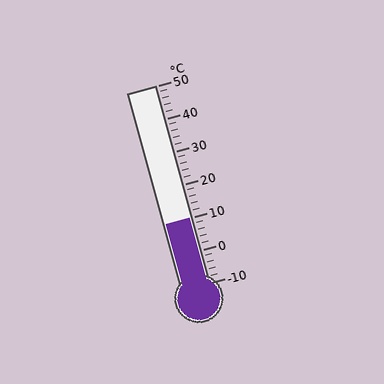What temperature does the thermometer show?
The thermometer shows approximately 10°C.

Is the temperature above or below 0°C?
The temperature is above 0°C.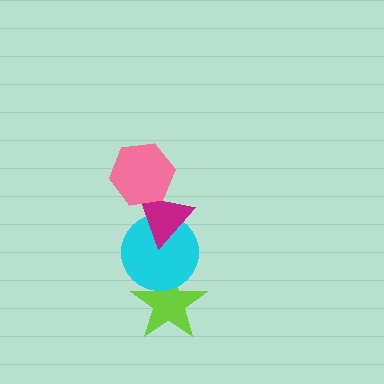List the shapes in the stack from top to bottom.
From top to bottom: the pink hexagon, the magenta triangle, the cyan circle, the lime star.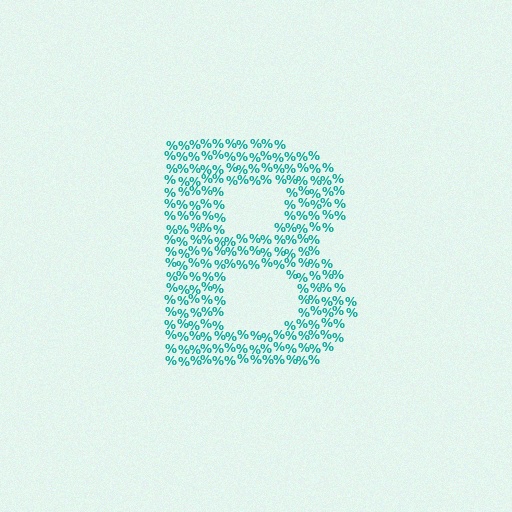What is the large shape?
The large shape is the letter B.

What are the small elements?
The small elements are percent signs.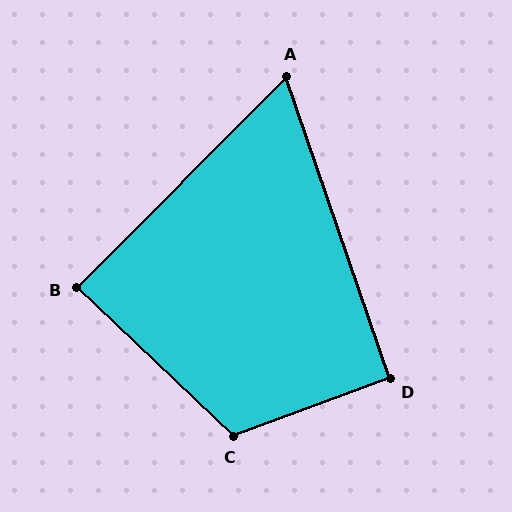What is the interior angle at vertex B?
Approximately 89 degrees (approximately right).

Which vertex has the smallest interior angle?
A, at approximately 64 degrees.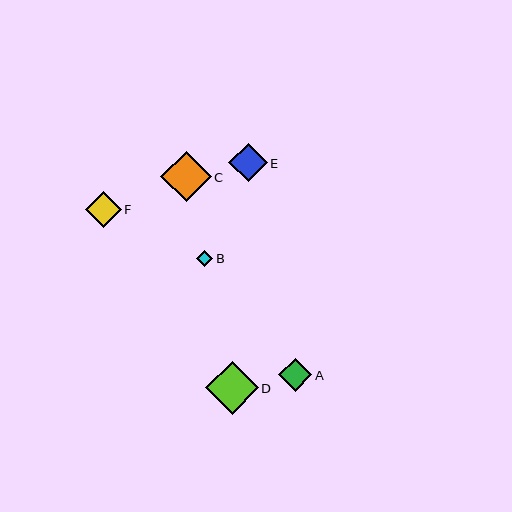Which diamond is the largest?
Diamond D is the largest with a size of approximately 53 pixels.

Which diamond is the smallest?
Diamond B is the smallest with a size of approximately 16 pixels.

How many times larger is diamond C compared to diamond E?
Diamond C is approximately 1.3 times the size of diamond E.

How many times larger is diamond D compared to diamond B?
Diamond D is approximately 3.4 times the size of diamond B.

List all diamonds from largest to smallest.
From largest to smallest: D, C, E, F, A, B.